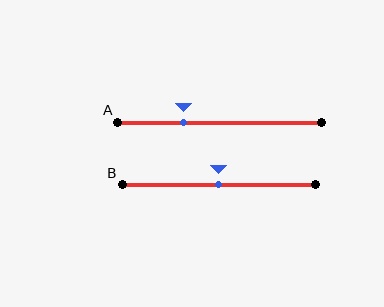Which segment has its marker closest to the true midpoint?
Segment B has its marker closest to the true midpoint.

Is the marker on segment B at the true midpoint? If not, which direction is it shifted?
Yes, the marker on segment B is at the true midpoint.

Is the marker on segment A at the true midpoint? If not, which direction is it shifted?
No, the marker on segment A is shifted to the left by about 18% of the segment length.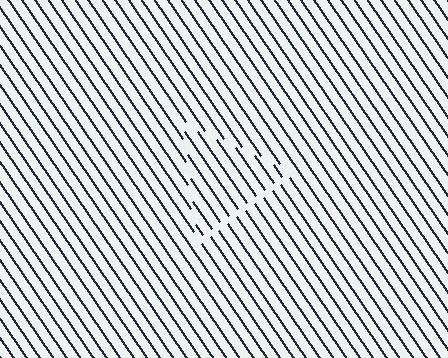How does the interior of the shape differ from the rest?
The interior of the shape contains the same grating, shifted by half a period — the contour is defined by the phase discontinuity where line-ends from the inner and outer gratings abut.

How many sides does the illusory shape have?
3 sides — the line-ends trace a triangle.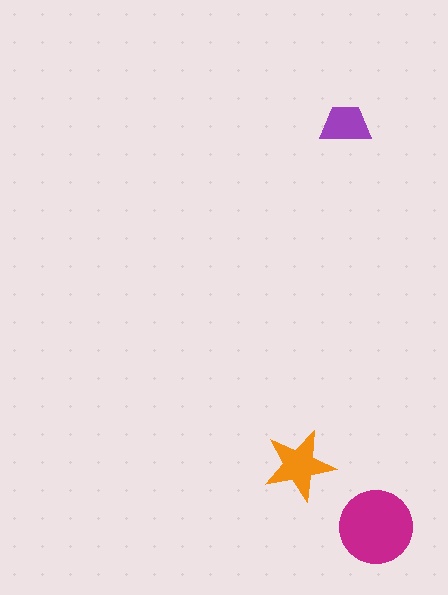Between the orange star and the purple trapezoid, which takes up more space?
The orange star.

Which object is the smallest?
The purple trapezoid.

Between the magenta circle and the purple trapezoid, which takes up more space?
The magenta circle.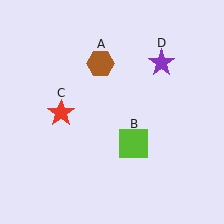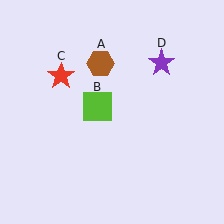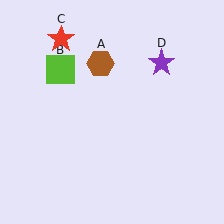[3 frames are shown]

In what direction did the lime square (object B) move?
The lime square (object B) moved up and to the left.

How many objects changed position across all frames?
2 objects changed position: lime square (object B), red star (object C).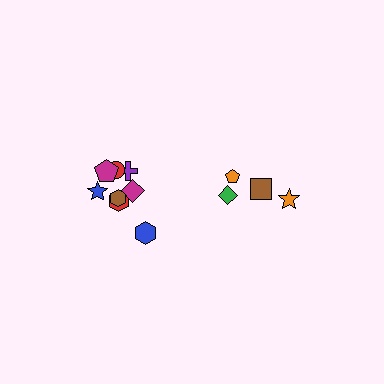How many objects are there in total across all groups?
There are 13 objects.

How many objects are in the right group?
There are 5 objects.